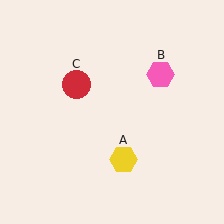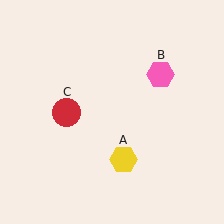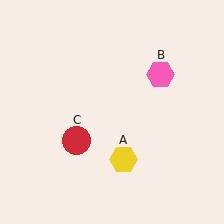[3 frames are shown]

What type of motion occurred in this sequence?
The red circle (object C) rotated counterclockwise around the center of the scene.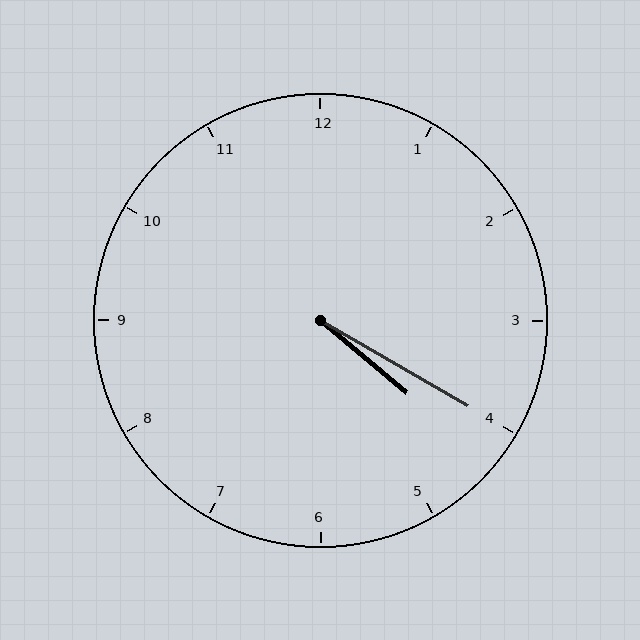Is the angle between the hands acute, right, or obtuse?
It is acute.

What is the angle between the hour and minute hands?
Approximately 10 degrees.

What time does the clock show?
4:20.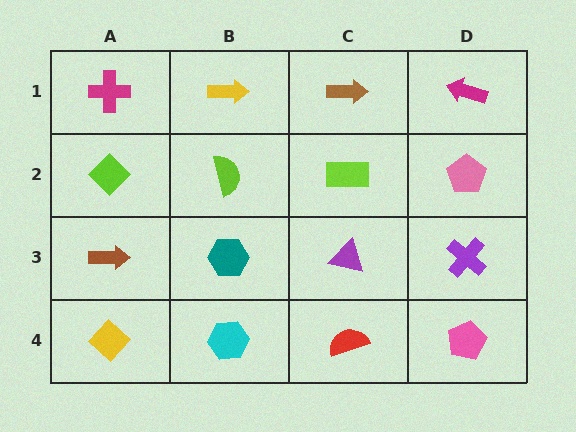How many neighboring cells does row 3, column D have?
3.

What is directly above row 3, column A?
A lime diamond.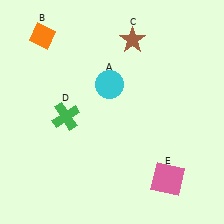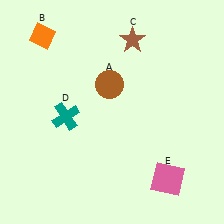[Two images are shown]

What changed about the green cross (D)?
In Image 1, D is green. In Image 2, it changed to teal.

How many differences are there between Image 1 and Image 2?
There are 2 differences between the two images.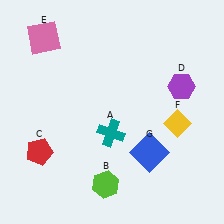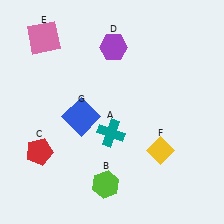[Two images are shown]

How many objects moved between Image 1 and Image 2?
3 objects moved between the two images.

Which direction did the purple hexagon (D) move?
The purple hexagon (D) moved left.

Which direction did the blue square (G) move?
The blue square (G) moved left.